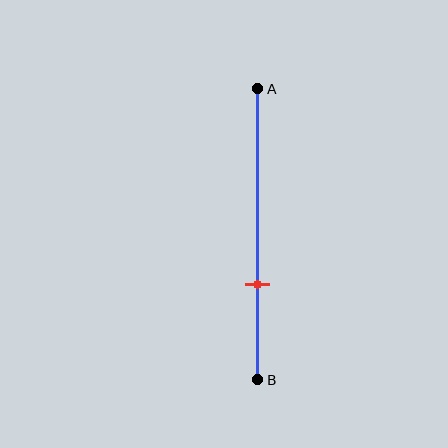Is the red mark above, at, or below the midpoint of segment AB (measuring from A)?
The red mark is below the midpoint of segment AB.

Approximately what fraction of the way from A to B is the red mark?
The red mark is approximately 65% of the way from A to B.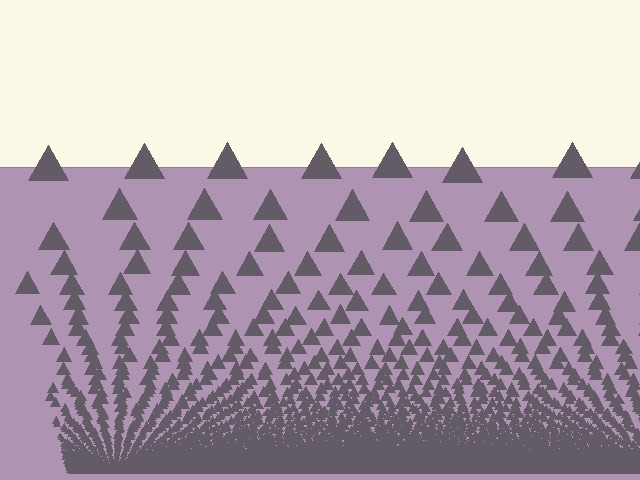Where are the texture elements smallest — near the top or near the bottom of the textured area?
Near the bottom.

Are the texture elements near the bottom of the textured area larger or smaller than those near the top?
Smaller. The gradient is inverted — elements near the bottom are smaller and denser.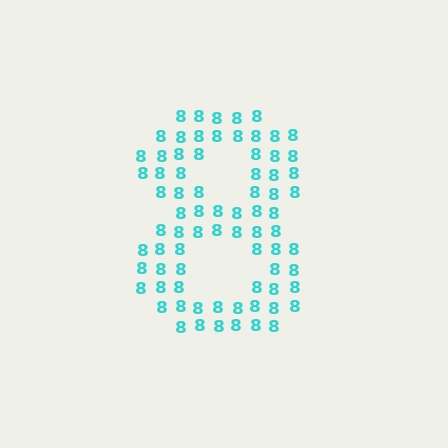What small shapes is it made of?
It is made of small digit 8's.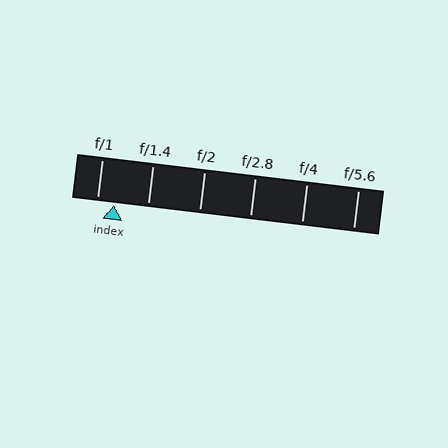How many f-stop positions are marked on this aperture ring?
There are 6 f-stop positions marked.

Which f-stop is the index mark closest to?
The index mark is closest to f/1.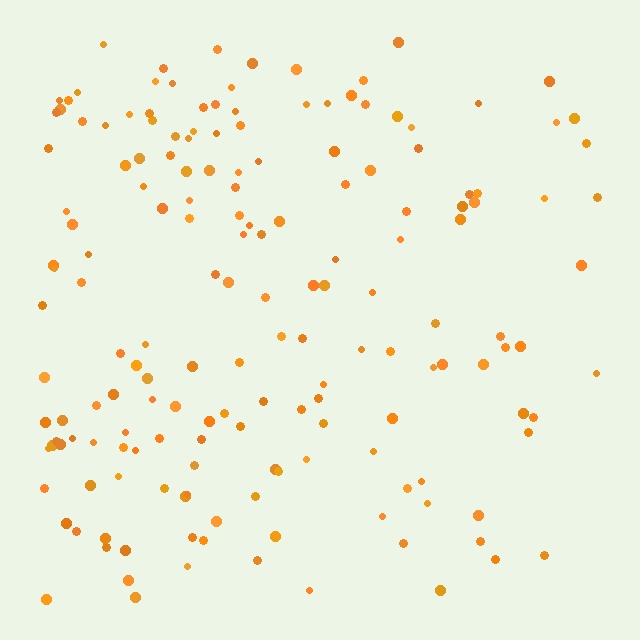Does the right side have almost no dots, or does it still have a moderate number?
Still a moderate number, just noticeably fewer than the left.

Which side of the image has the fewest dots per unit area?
The right.